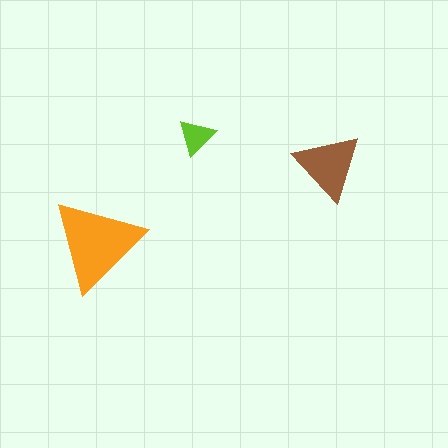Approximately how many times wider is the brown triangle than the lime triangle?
About 2 times wider.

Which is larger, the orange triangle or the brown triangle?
The orange one.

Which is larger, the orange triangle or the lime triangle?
The orange one.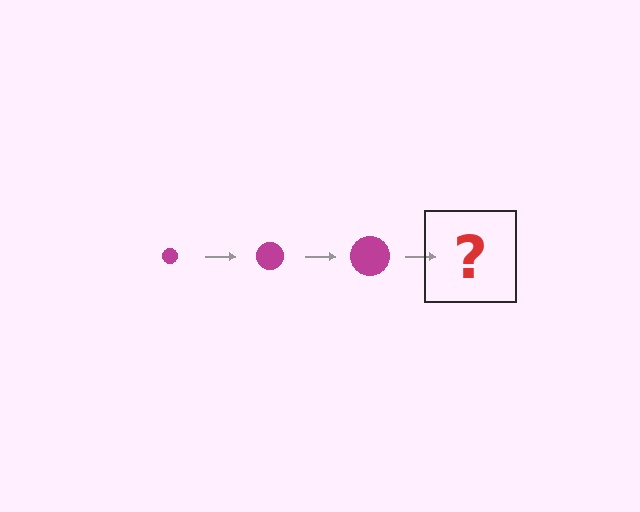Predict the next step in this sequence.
The next step is a magenta circle, larger than the previous one.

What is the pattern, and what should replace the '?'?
The pattern is that the circle gets progressively larger each step. The '?' should be a magenta circle, larger than the previous one.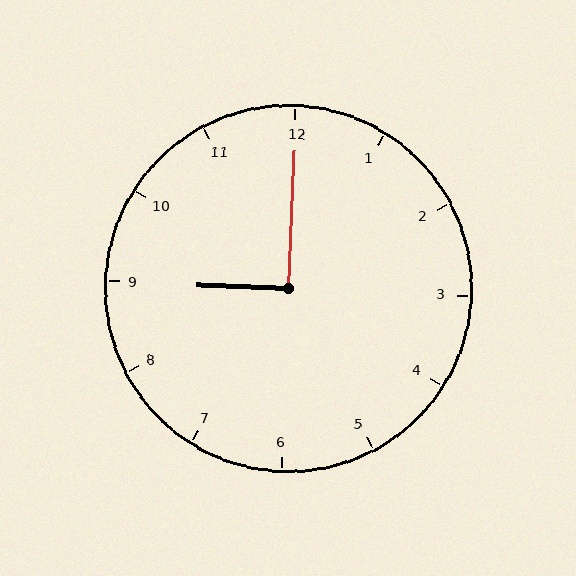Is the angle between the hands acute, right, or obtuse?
It is right.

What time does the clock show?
9:00.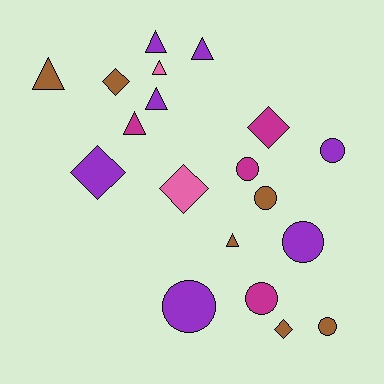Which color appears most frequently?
Purple, with 7 objects.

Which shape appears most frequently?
Triangle, with 7 objects.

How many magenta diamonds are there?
There is 1 magenta diamond.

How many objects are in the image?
There are 19 objects.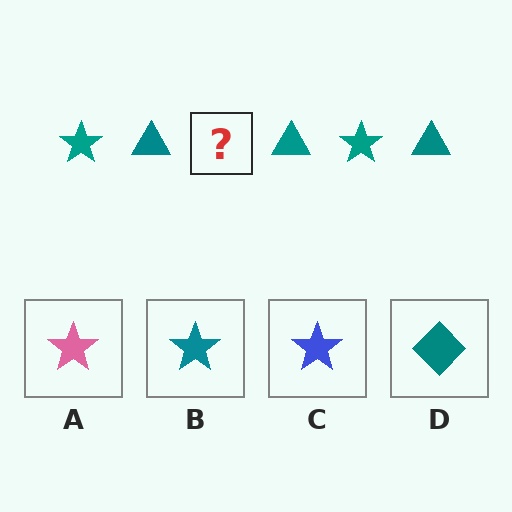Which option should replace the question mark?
Option B.